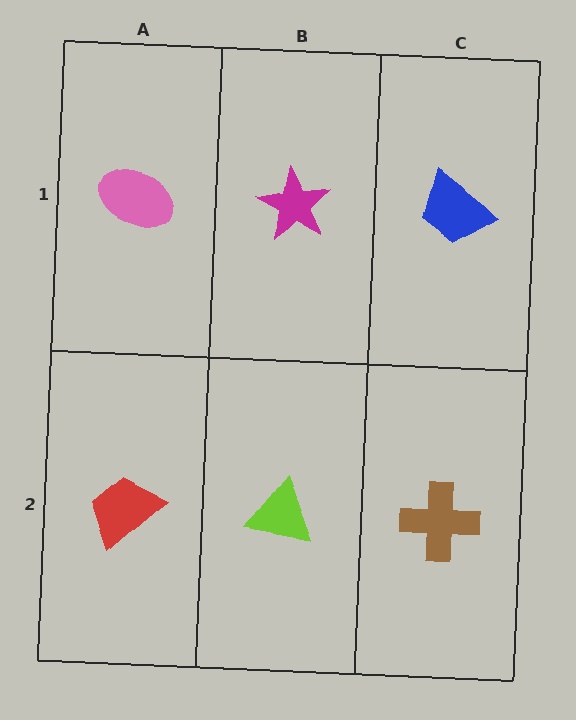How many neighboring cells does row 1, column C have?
2.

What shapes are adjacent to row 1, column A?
A red trapezoid (row 2, column A), a magenta star (row 1, column B).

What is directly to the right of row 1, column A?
A magenta star.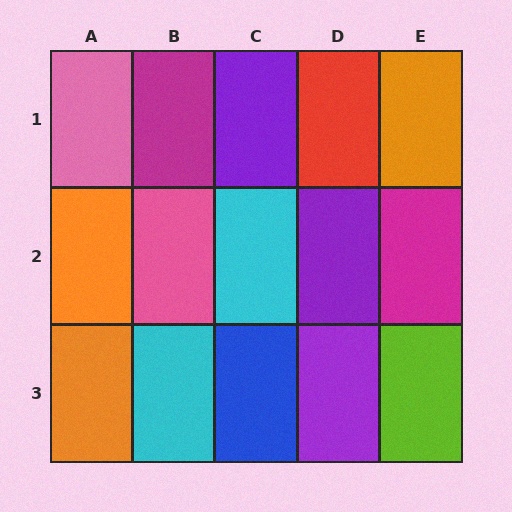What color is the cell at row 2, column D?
Purple.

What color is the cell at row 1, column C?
Purple.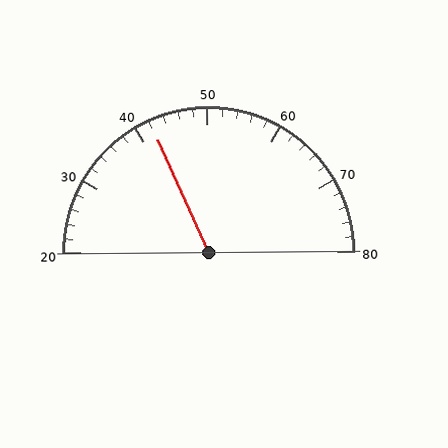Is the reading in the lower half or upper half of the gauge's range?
The reading is in the lower half of the range (20 to 80).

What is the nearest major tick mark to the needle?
The nearest major tick mark is 40.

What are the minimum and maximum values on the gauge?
The gauge ranges from 20 to 80.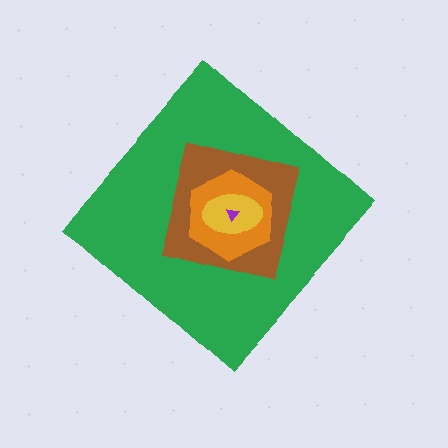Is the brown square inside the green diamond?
Yes.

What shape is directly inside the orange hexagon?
The yellow ellipse.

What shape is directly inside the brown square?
The orange hexagon.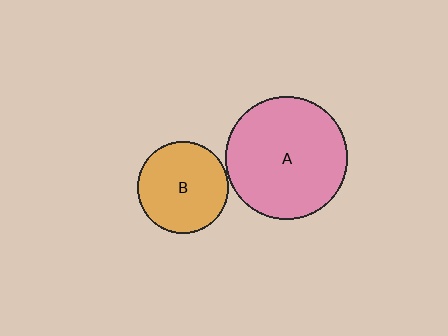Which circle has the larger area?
Circle A (pink).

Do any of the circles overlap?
No, none of the circles overlap.